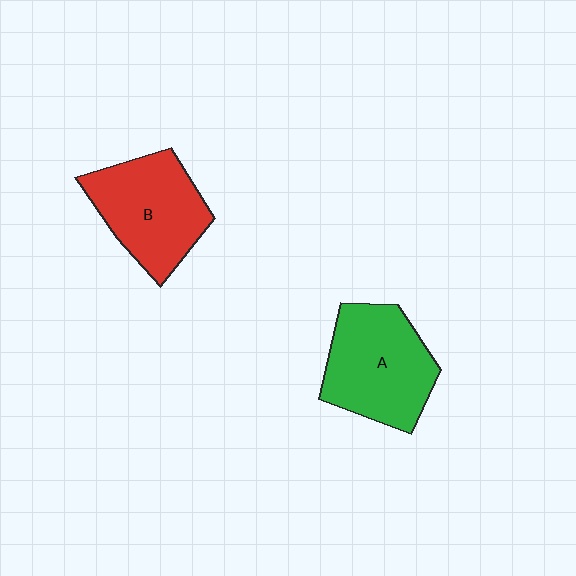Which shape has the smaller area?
Shape B (red).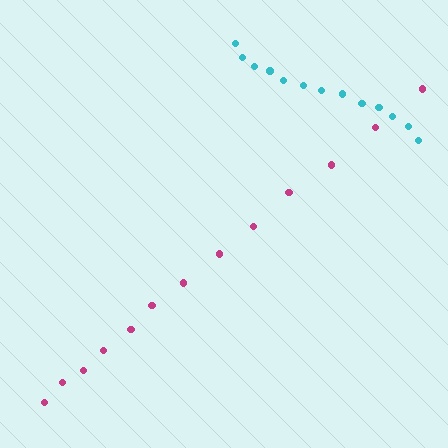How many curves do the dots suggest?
There are 2 distinct paths.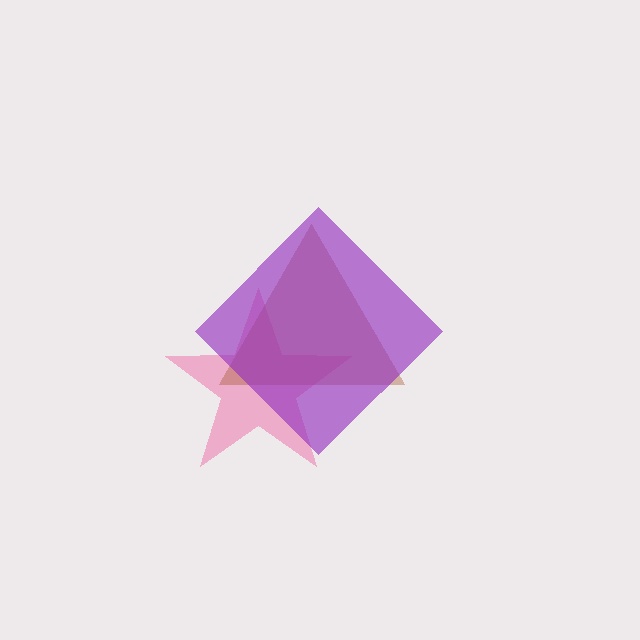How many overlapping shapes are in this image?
There are 3 overlapping shapes in the image.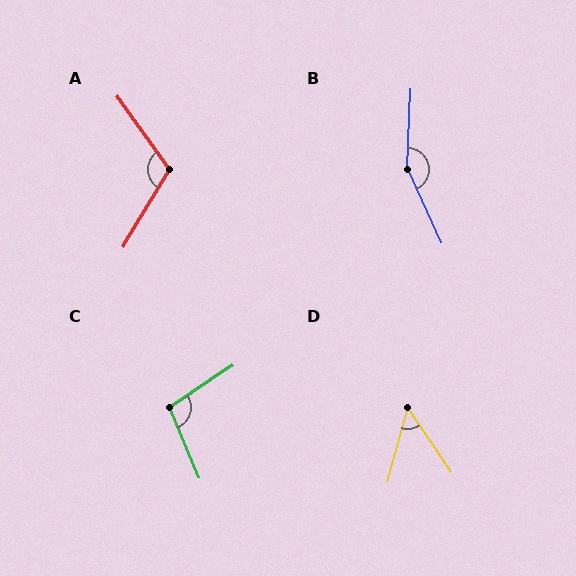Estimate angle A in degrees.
Approximately 114 degrees.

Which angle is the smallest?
D, at approximately 49 degrees.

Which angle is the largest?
B, at approximately 153 degrees.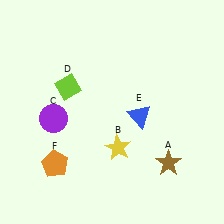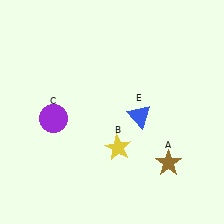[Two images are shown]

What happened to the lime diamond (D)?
The lime diamond (D) was removed in Image 2. It was in the top-left area of Image 1.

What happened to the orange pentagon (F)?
The orange pentagon (F) was removed in Image 2. It was in the bottom-left area of Image 1.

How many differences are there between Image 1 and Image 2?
There are 2 differences between the two images.